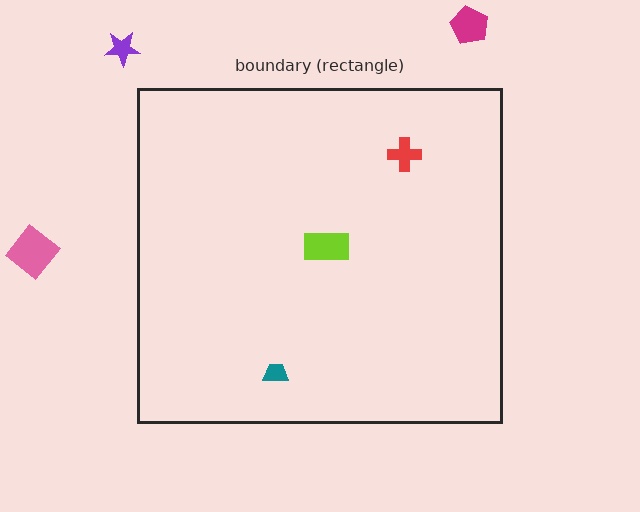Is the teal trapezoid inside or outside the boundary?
Inside.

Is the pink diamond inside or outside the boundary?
Outside.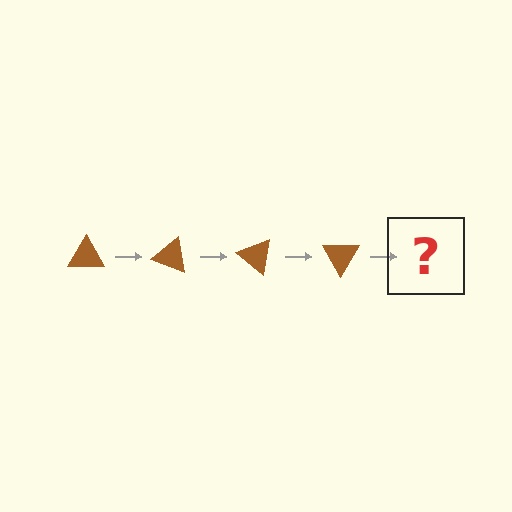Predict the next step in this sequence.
The next step is a brown triangle rotated 80 degrees.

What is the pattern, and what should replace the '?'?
The pattern is that the triangle rotates 20 degrees each step. The '?' should be a brown triangle rotated 80 degrees.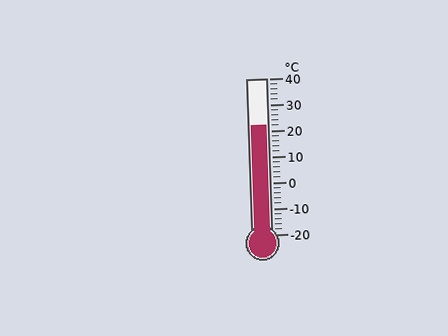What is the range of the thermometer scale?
The thermometer scale ranges from -20°C to 40°C.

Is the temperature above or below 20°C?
The temperature is above 20°C.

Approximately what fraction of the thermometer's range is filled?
The thermometer is filled to approximately 70% of its range.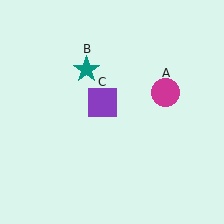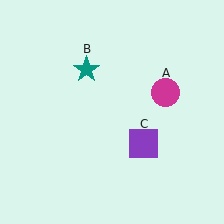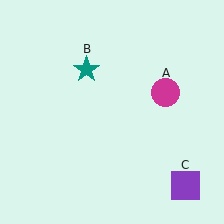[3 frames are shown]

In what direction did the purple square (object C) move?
The purple square (object C) moved down and to the right.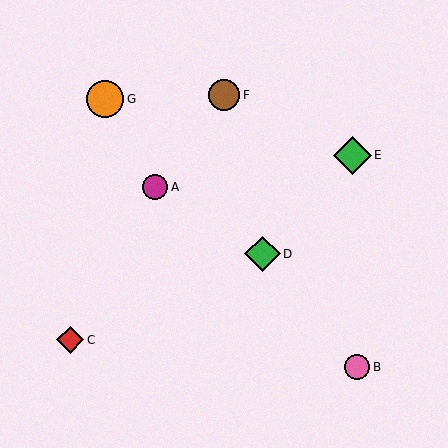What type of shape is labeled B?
Shape B is a pink circle.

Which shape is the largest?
The green diamond (labeled E) is the largest.